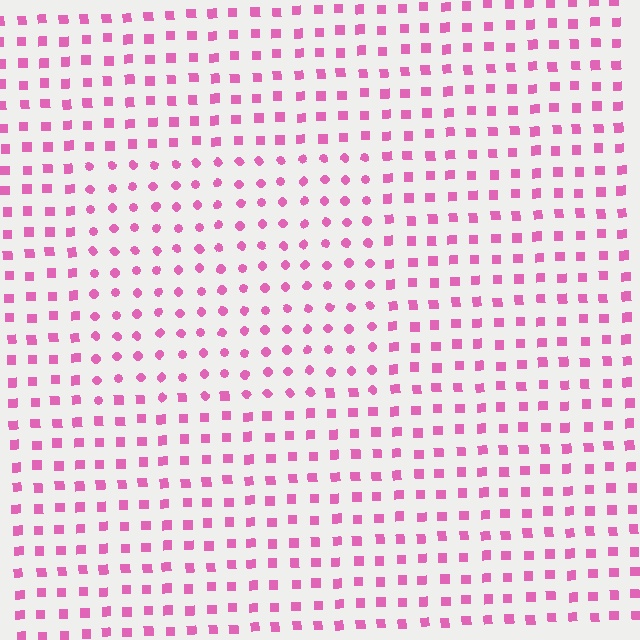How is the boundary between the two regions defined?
The boundary is defined by a change in element shape: circles inside vs. squares outside. All elements share the same color and spacing.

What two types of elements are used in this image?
The image uses circles inside the rectangle region and squares outside it.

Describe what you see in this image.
The image is filled with small pink elements arranged in a uniform grid. A rectangle-shaped region contains circles, while the surrounding area contains squares. The boundary is defined purely by the change in element shape.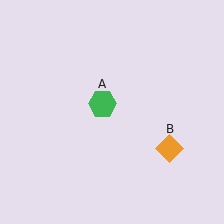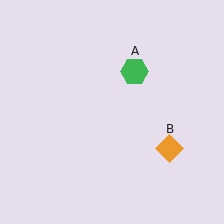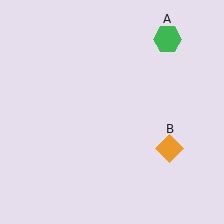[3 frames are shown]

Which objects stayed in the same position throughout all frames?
Orange diamond (object B) remained stationary.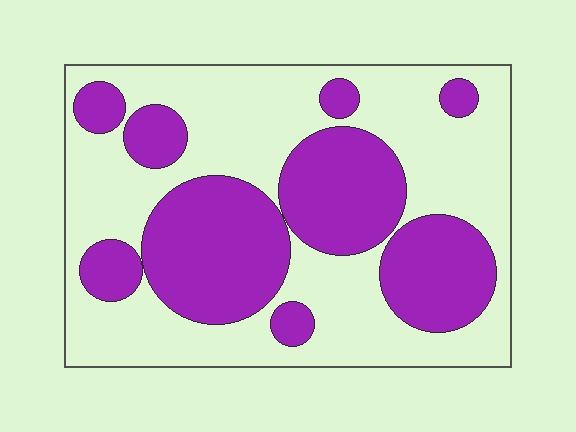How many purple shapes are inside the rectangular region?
9.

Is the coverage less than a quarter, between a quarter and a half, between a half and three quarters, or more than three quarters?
Between a quarter and a half.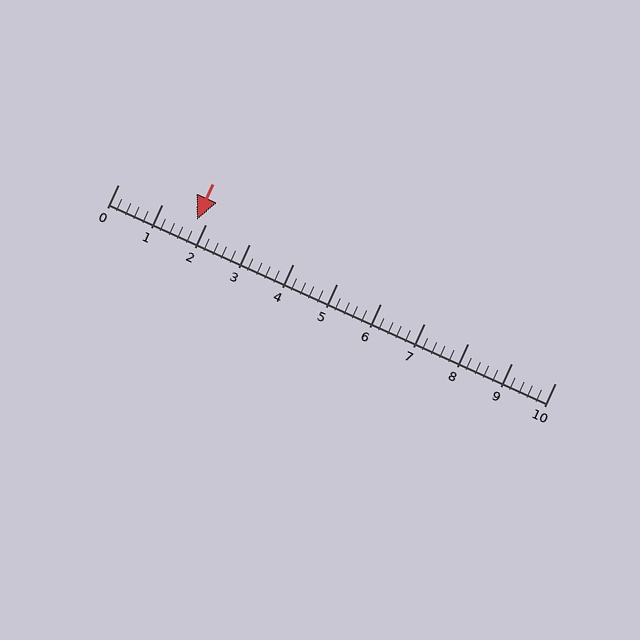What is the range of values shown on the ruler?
The ruler shows values from 0 to 10.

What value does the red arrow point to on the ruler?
The red arrow points to approximately 1.8.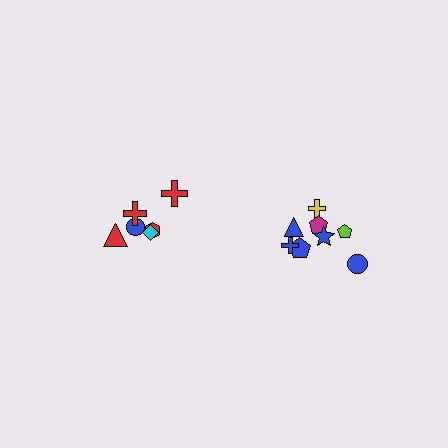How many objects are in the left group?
There are 6 objects.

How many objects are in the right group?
There are 8 objects.